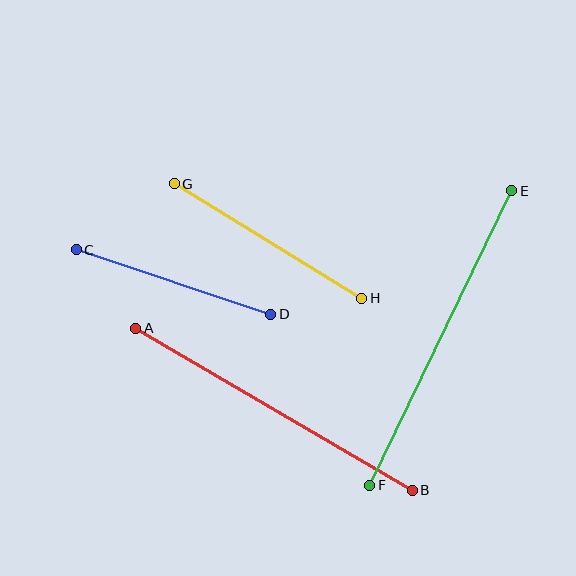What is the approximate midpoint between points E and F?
The midpoint is at approximately (441, 338) pixels.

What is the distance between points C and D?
The distance is approximately 205 pixels.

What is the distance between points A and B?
The distance is approximately 320 pixels.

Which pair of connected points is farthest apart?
Points E and F are farthest apart.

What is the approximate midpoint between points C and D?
The midpoint is at approximately (174, 282) pixels.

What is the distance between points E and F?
The distance is approximately 326 pixels.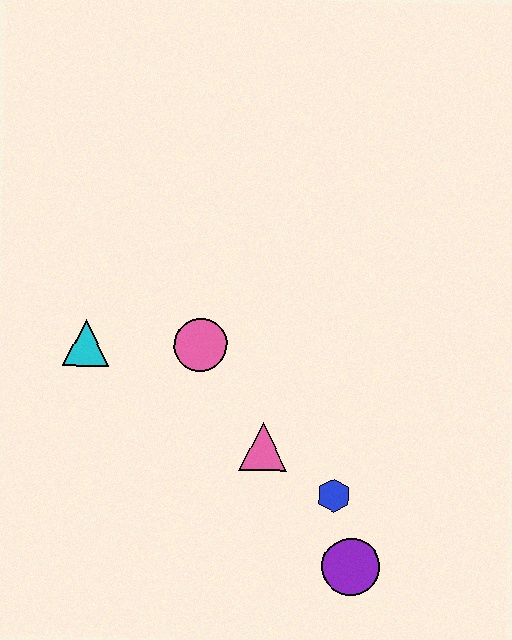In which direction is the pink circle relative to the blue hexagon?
The pink circle is above the blue hexagon.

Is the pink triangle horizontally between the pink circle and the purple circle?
Yes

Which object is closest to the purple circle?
The blue hexagon is closest to the purple circle.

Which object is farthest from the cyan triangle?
The purple circle is farthest from the cyan triangle.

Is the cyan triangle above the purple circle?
Yes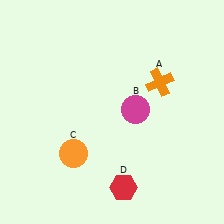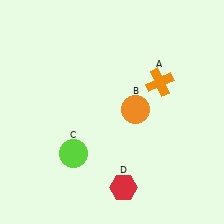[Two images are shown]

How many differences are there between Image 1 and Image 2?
There are 2 differences between the two images.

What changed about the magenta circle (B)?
In Image 1, B is magenta. In Image 2, it changed to orange.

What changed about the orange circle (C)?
In Image 1, C is orange. In Image 2, it changed to lime.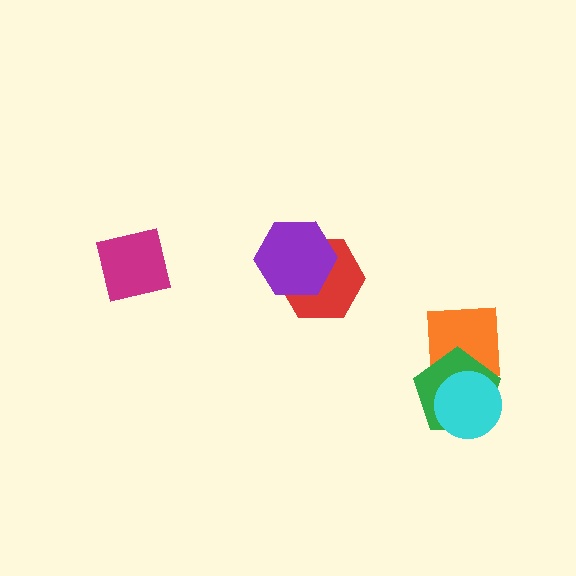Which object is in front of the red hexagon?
The purple hexagon is in front of the red hexagon.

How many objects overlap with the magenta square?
0 objects overlap with the magenta square.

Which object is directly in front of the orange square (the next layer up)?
The green pentagon is directly in front of the orange square.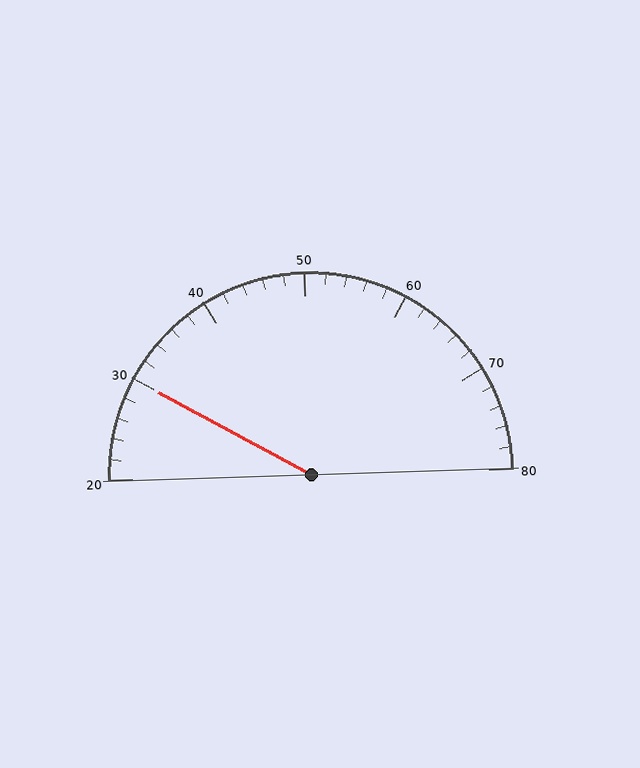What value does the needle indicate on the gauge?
The needle indicates approximately 30.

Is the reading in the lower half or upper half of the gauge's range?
The reading is in the lower half of the range (20 to 80).